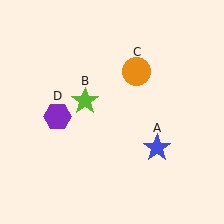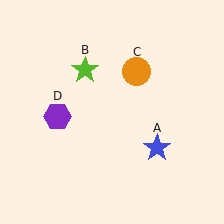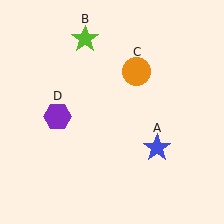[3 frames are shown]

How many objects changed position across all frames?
1 object changed position: lime star (object B).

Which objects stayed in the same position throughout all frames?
Blue star (object A) and orange circle (object C) and purple hexagon (object D) remained stationary.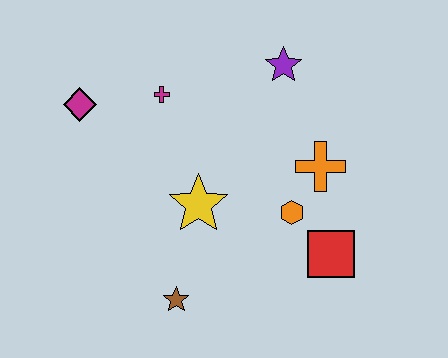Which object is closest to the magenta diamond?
The magenta cross is closest to the magenta diamond.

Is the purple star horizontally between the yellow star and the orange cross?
Yes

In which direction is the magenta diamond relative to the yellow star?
The magenta diamond is to the left of the yellow star.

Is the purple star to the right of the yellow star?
Yes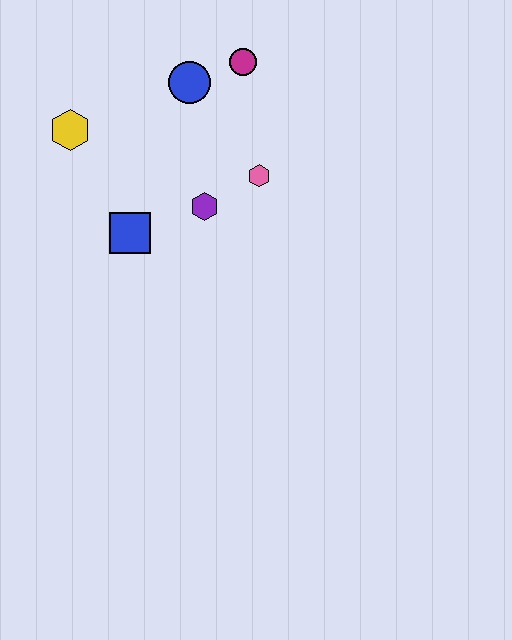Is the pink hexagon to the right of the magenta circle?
Yes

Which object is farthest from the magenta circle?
The blue square is farthest from the magenta circle.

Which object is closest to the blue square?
The purple hexagon is closest to the blue square.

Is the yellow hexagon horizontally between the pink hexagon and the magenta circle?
No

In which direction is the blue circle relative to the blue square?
The blue circle is above the blue square.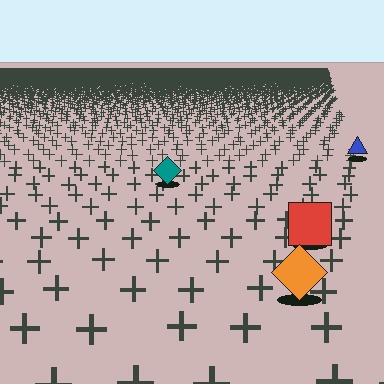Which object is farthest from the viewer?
The blue triangle is farthest from the viewer. It appears smaller and the ground texture around it is denser.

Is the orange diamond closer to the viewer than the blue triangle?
Yes. The orange diamond is closer — you can tell from the texture gradient: the ground texture is coarser near it.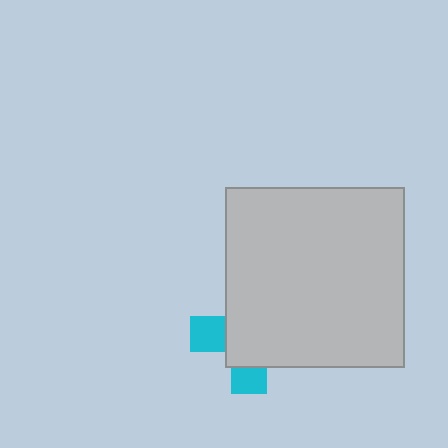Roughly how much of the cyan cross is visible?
A small part of it is visible (roughly 30%).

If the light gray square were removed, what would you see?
You would see the complete cyan cross.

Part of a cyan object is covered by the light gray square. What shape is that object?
It is a cross.